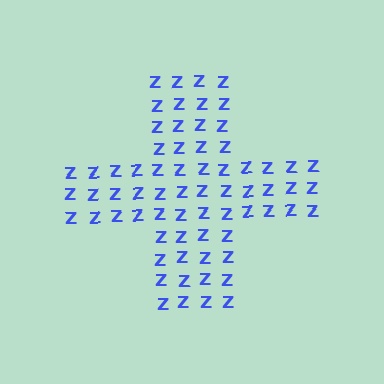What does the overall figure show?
The overall figure shows a cross.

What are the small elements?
The small elements are letter Z's.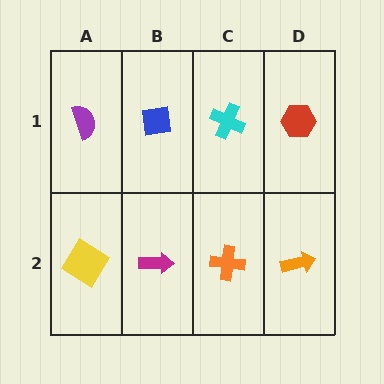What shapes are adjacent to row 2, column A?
A purple semicircle (row 1, column A), a magenta arrow (row 2, column B).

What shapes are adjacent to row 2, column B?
A blue square (row 1, column B), a yellow diamond (row 2, column A), an orange cross (row 2, column C).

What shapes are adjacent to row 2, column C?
A cyan cross (row 1, column C), a magenta arrow (row 2, column B), an orange arrow (row 2, column D).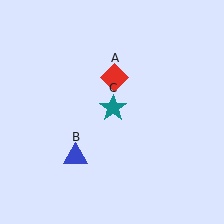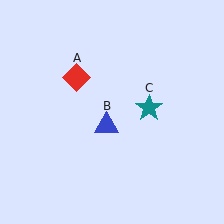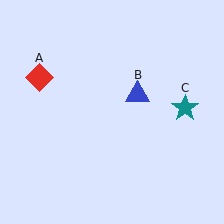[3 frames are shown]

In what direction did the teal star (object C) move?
The teal star (object C) moved right.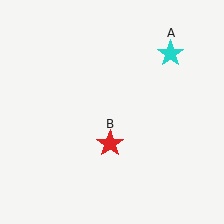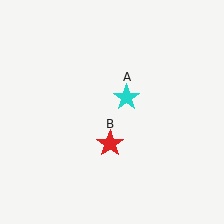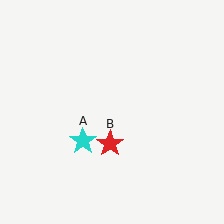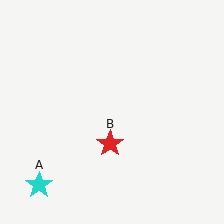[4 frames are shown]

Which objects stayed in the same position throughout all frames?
Red star (object B) remained stationary.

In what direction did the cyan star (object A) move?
The cyan star (object A) moved down and to the left.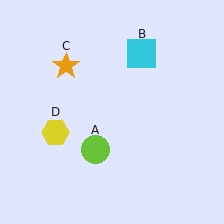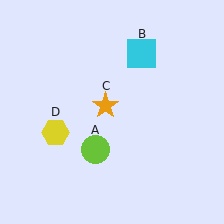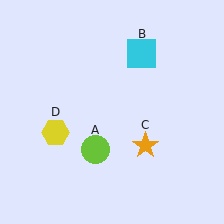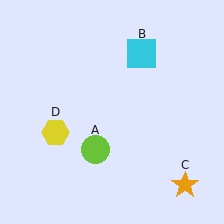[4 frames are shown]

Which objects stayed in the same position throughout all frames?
Lime circle (object A) and cyan square (object B) and yellow hexagon (object D) remained stationary.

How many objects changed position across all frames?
1 object changed position: orange star (object C).